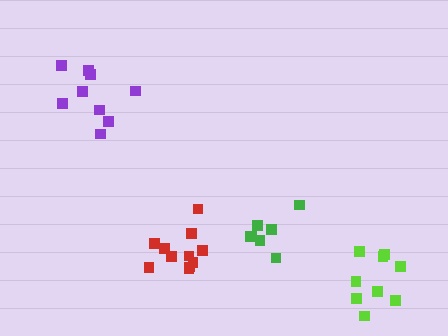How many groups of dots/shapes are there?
There are 4 groups.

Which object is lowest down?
The lime cluster is bottommost.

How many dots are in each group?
Group 1: 9 dots, Group 2: 11 dots, Group 3: 7 dots, Group 4: 9 dots (36 total).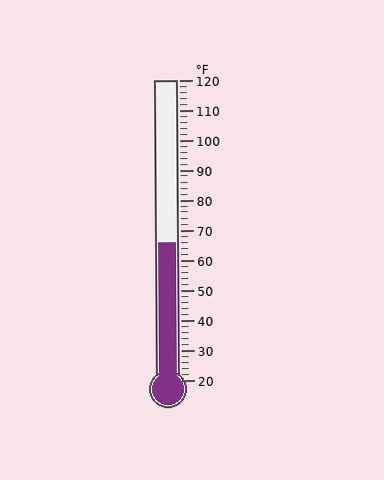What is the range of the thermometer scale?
The thermometer scale ranges from 20°F to 120°F.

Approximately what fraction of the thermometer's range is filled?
The thermometer is filled to approximately 45% of its range.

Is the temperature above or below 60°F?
The temperature is above 60°F.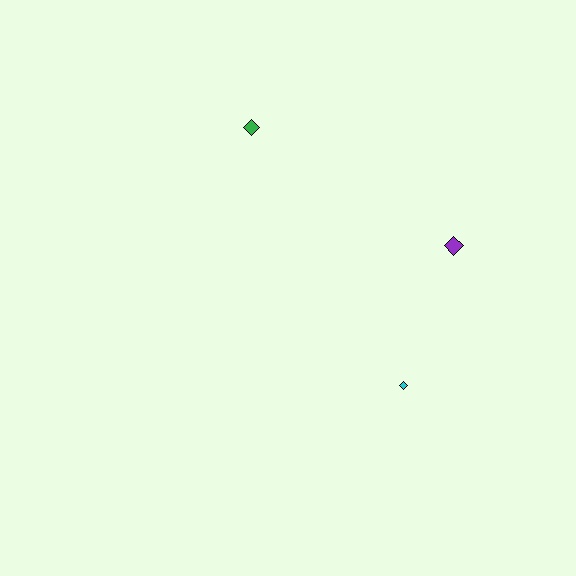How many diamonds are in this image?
There are 3 diamonds.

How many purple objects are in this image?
There is 1 purple object.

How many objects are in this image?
There are 3 objects.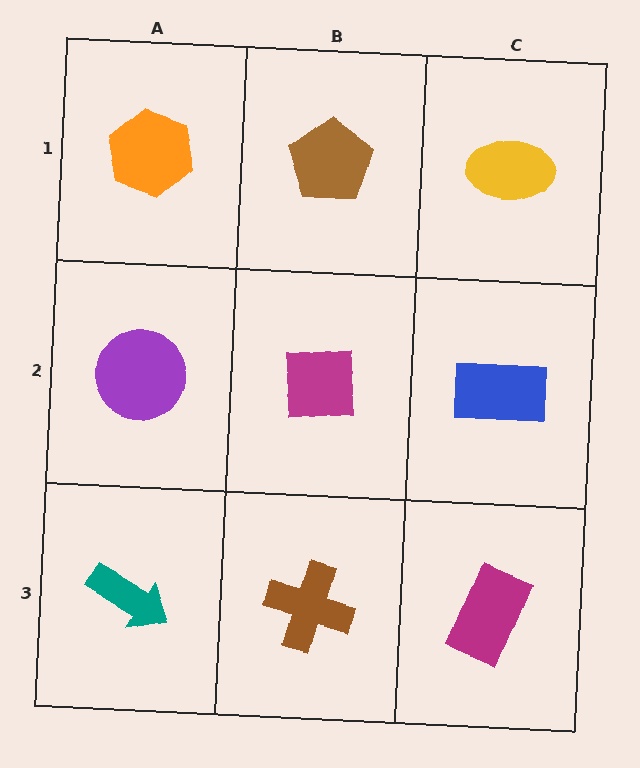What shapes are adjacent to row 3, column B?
A magenta square (row 2, column B), a teal arrow (row 3, column A), a magenta rectangle (row 3, column C).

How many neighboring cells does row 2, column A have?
3.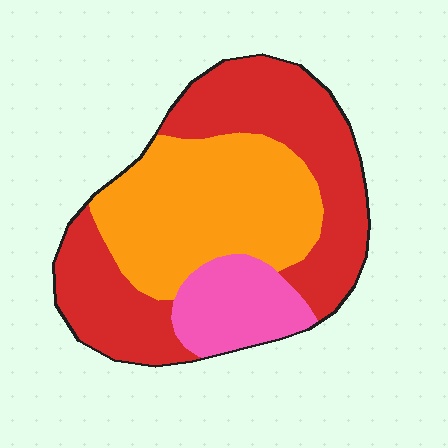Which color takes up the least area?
Pink, at roughly 15%.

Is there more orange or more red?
Red.